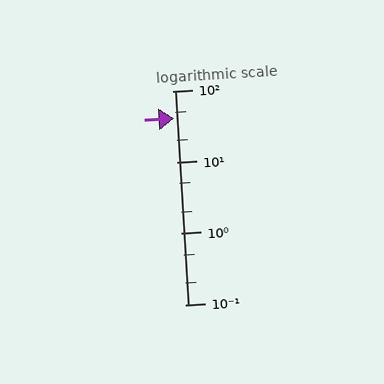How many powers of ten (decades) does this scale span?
The scale spans 3 decades, from 0.1 to 100.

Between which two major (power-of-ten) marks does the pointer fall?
The pointer is between 10 and 100.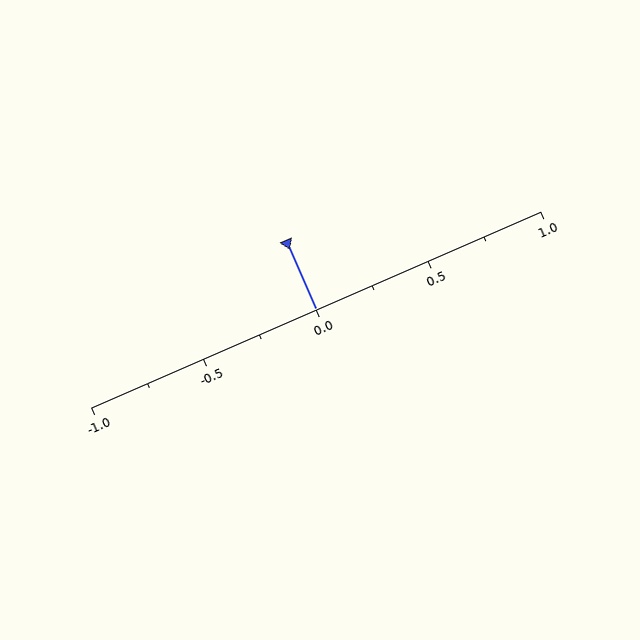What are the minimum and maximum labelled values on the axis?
The axis runs from -1.0 to 1.0.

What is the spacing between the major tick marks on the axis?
The major ticks are spaced 0.5 apart.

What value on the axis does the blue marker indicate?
The marker indicates approximately 0.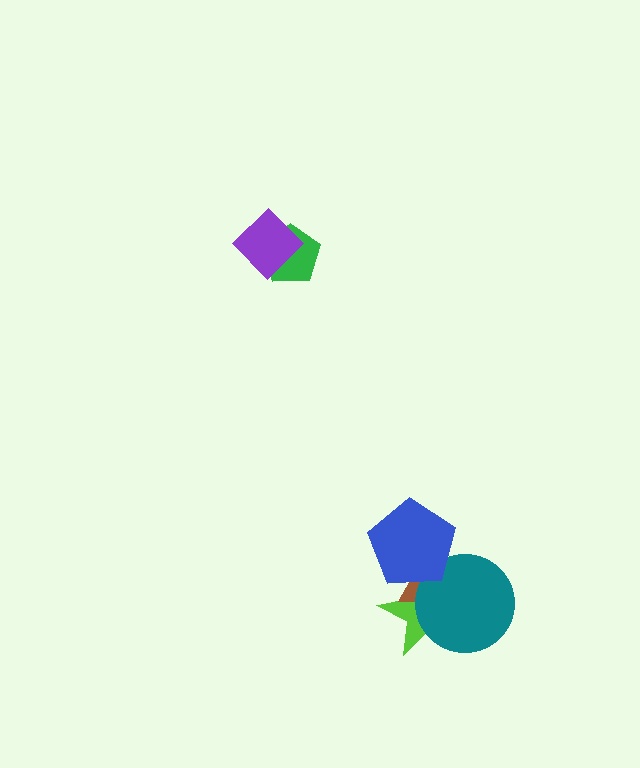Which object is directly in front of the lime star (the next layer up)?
The brown triangle is directly in front of the lime star.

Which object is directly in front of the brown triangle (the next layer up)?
The teal circle is directly in front of the brown triangle.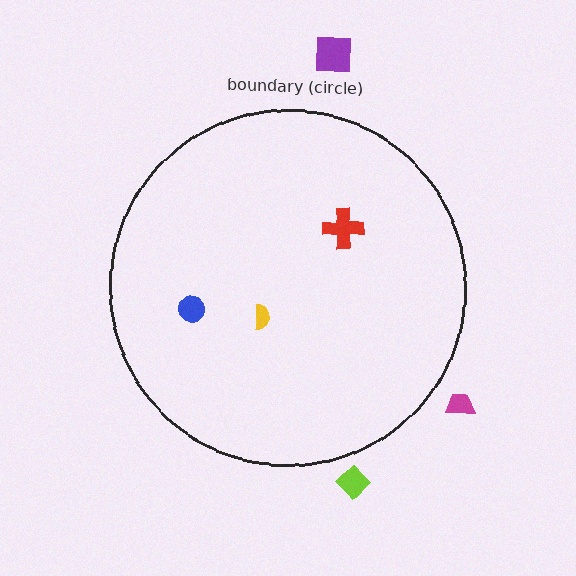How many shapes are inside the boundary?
3 inside, 3 outside.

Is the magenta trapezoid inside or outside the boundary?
Outside.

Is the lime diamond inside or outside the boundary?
Outside.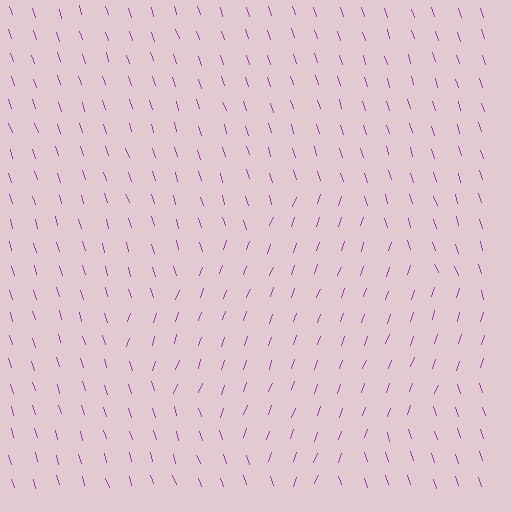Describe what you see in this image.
The image is filled with small purple line segments. A diamond region in the image has lines oriented differently from the surrounding lines, creating a visible texture boundary.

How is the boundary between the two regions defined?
The boundary is defined purely by a change in line orientation (approximately 37 degrees difference). All lines are the same color and thickness.